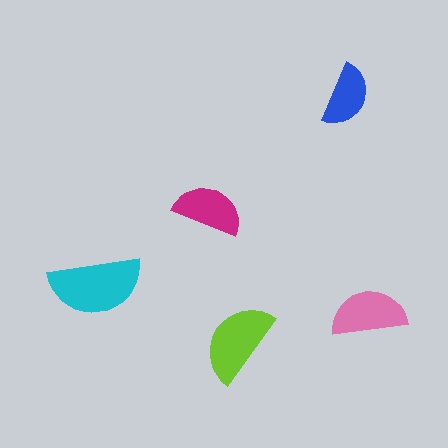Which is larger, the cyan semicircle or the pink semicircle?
The cyan one.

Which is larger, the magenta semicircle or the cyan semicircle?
The cyan one.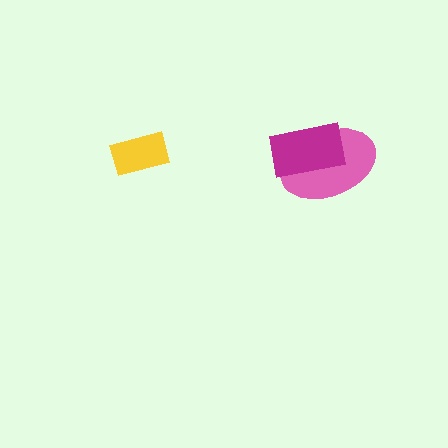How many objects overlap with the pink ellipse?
1 object overlaps with the pink ellipse.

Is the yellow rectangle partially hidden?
No, no other shape covers it.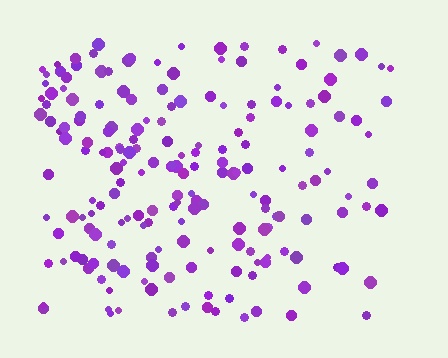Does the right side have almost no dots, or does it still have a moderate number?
Still a moderate number, just noticeably fewer than the left.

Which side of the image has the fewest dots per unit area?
The right.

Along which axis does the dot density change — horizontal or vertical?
Horizontal.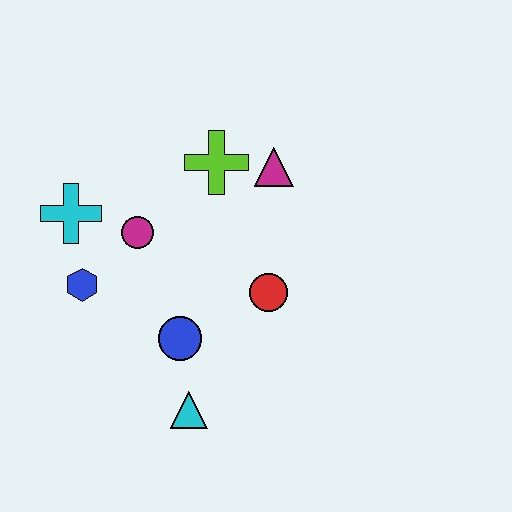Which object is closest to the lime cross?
The magenta triangle is closest to the lime cross.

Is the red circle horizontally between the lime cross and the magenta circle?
No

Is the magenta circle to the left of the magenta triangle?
Yes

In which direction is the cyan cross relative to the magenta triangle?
The cyan cross is to the left of the magenta triangle.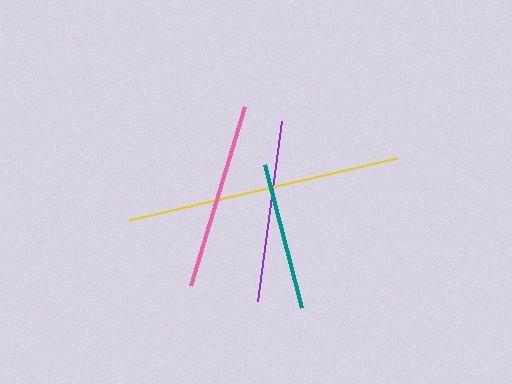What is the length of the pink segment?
The pink segment is approximately 186 pixels long.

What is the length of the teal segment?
The teal segment is approximately 147 pixels long.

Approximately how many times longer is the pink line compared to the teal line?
The pink line is approximately 1.3 times the length of the teal line.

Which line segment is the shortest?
The teal line is the shortest at approximately 147 pixels.